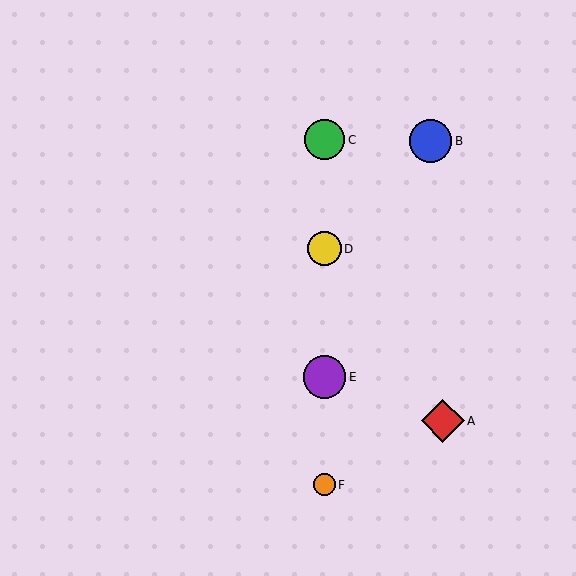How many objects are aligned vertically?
4 objects (C, D, E, F) are aligned vertically.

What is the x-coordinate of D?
Object D is at x≈325.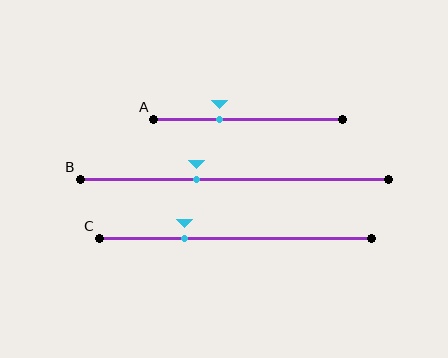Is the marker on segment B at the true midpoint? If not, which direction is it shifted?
No, the marker on segment B is shifted to the left by about 12% of the segment length.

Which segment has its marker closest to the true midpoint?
Segment B has its marker closest to the true midpoint.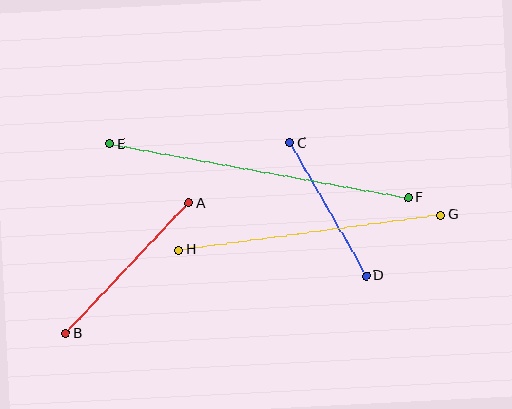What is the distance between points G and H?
The distance is approximately 264 pixels.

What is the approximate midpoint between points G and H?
The midpoint is at approximately (310, 233) pixels.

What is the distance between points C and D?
The distance is approximately 153 pixels.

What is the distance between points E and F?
The distance is approximately 303 pixels.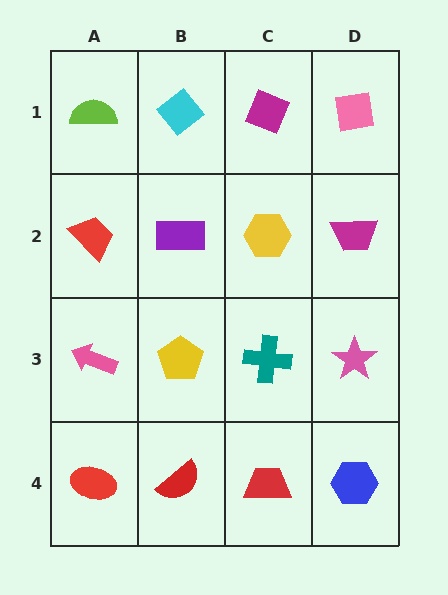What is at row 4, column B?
A red semicircle.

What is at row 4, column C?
A red trapezoid.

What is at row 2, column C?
A yellow hexagon.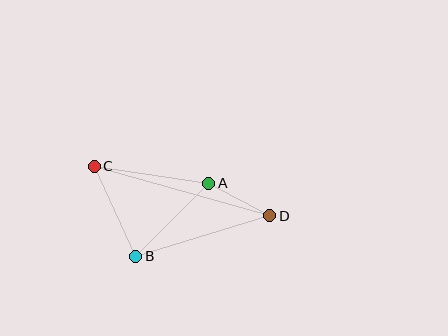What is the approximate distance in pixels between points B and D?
The distance between B and D is approximately 140 pixels.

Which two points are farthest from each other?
Points C and D are farthest from each other.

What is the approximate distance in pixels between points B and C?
The distance between B and C is approximately 99 pixels.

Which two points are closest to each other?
Points A and D are closest to each other.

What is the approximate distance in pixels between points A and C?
The distance between A and C is approximately 116 pixels.